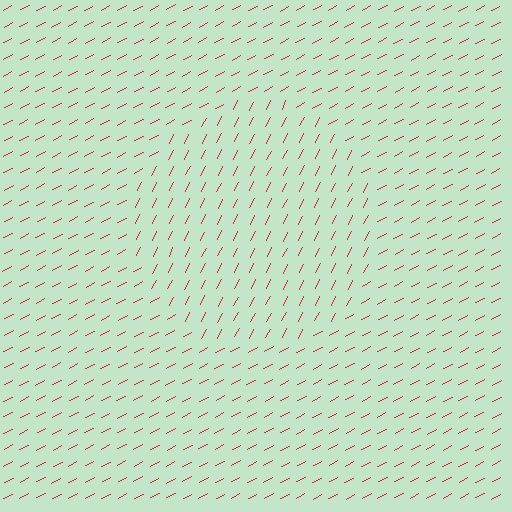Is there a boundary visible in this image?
Yes, there is a texture boundary formed by a change in line orientation.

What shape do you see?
I see a circle.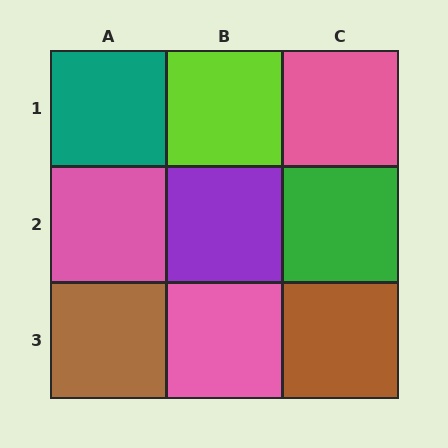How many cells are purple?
1 cell is purple.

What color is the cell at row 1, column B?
Lime.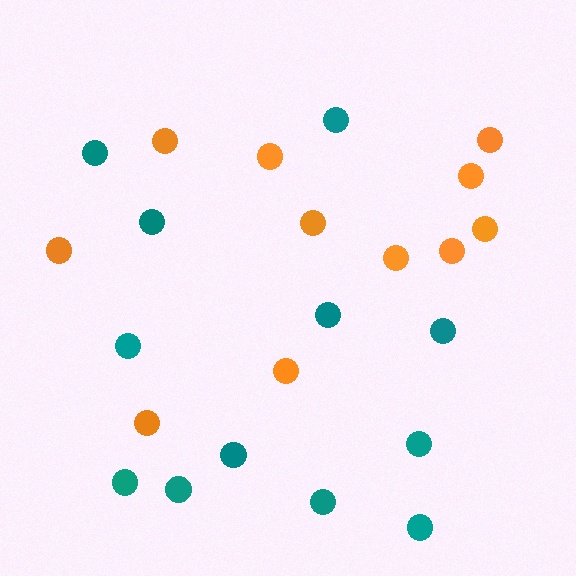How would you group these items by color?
There are 2 groups: one group of teal circles (12) and one group of orange circles (11).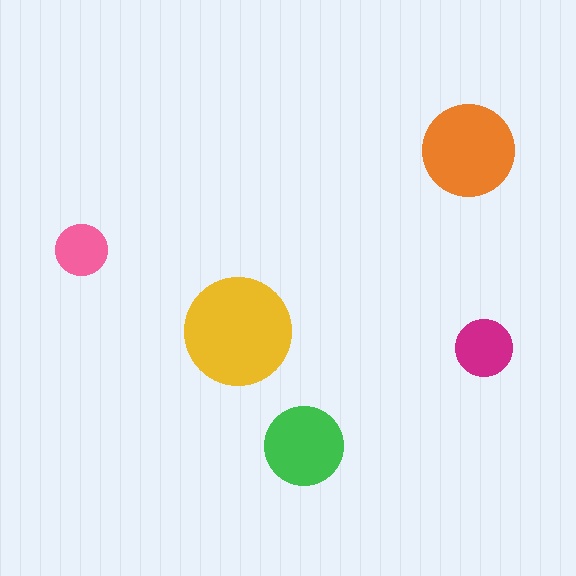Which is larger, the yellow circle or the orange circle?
The yellow one.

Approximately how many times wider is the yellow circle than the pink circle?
About 2 times wider.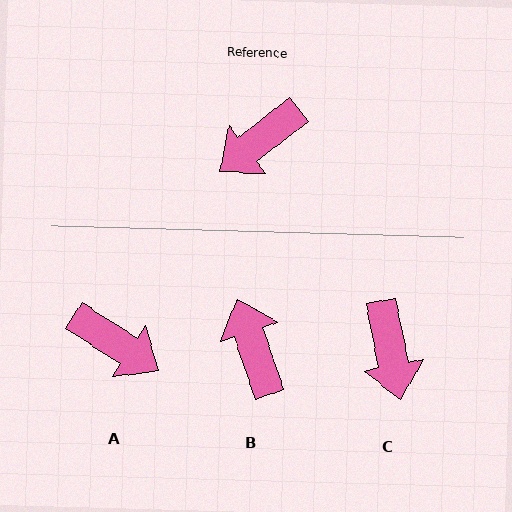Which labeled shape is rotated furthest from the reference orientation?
B, about 109 degrees away.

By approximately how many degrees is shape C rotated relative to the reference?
Approximately 63 degrees counter-clockwise.